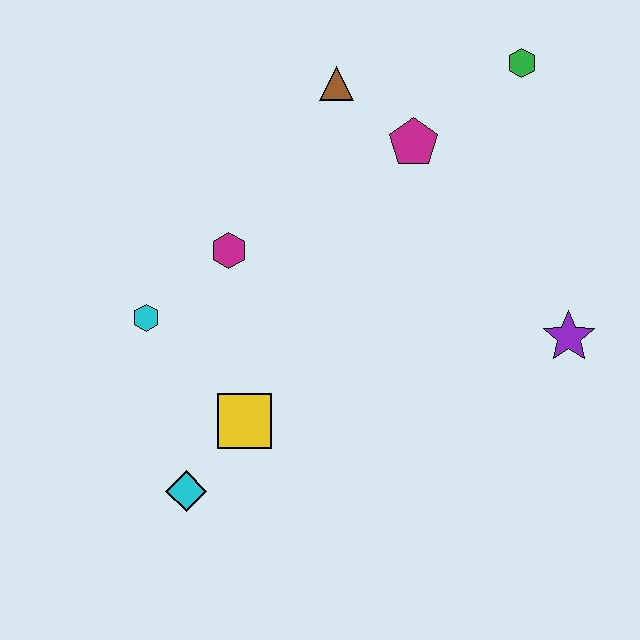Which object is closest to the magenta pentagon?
The brown triangle is closest to the magenta pentagon.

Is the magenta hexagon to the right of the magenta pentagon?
No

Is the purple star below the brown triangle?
Yes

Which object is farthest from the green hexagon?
The cyan diamond is farthest from the green hexagon.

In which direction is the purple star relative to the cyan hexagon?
The purple star is to the right of the cyan hexagon.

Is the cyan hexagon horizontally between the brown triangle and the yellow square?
No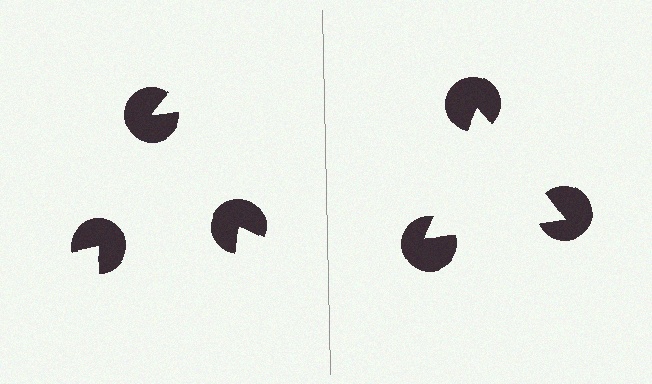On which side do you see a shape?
An illusory triangle appears on the right side. On the left side the wedge cuts are rotated, so no coherent shape forms.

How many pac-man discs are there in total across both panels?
6 — 3 on each side.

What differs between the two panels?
The pac-man discs are positioned identically on both sides; only the wedge orientations differ. On the right they align to a triangle; on the left they are misaligned.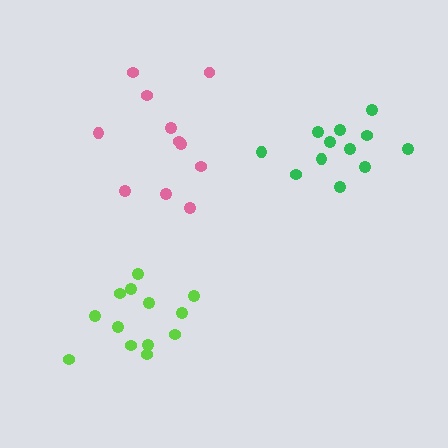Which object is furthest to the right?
The green cluster is rightmost.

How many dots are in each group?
Group 1: 11 dots, Group 2: 12 dots, Group 3: 13 dots (36 total).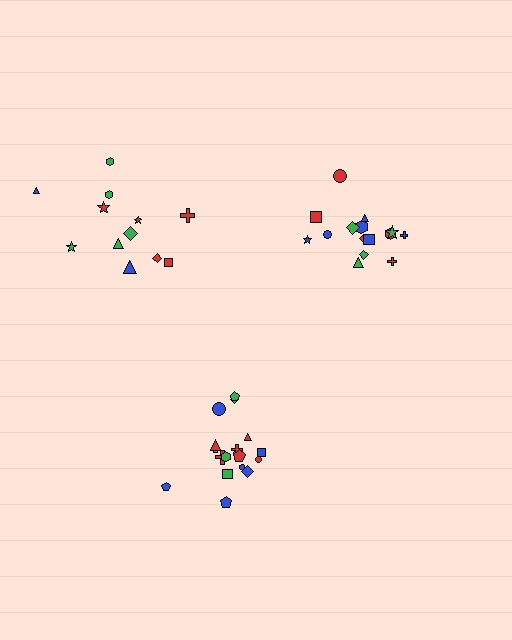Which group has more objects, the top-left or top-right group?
The top-right group.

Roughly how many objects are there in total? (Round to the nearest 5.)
Roughly 45 objects in total.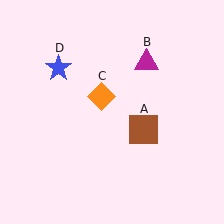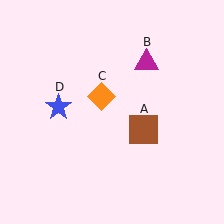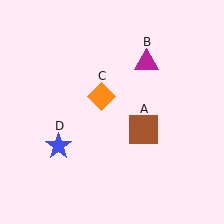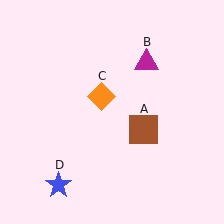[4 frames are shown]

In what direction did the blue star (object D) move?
The blue star (object D) moved down.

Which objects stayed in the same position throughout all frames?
Brown square (object A) and magenta triangle (object B) and orange diamond (object C) remained stationary.